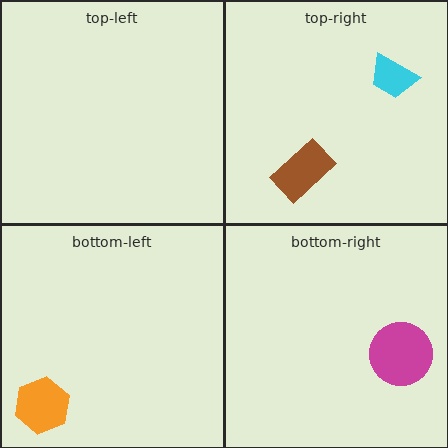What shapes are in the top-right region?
The cyan trapezoid, the brown rectangle.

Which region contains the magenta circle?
The bottom-right region.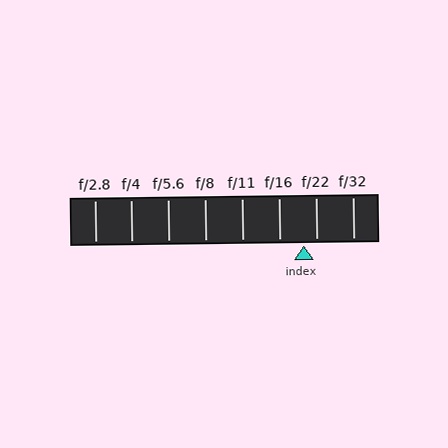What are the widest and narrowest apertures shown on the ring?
The widest aperture shown is f/2.8 and the narrowest is f/32.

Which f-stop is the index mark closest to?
The index mark is closest to f/22.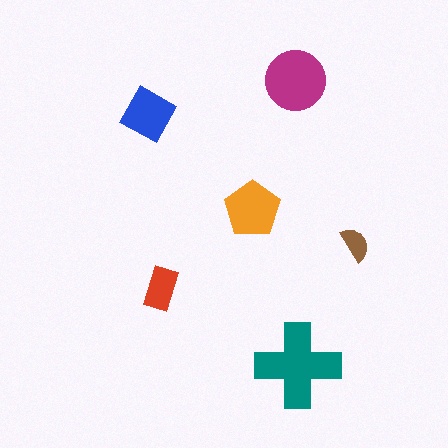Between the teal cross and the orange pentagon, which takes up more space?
The teal cross.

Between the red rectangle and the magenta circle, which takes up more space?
The magenta circle.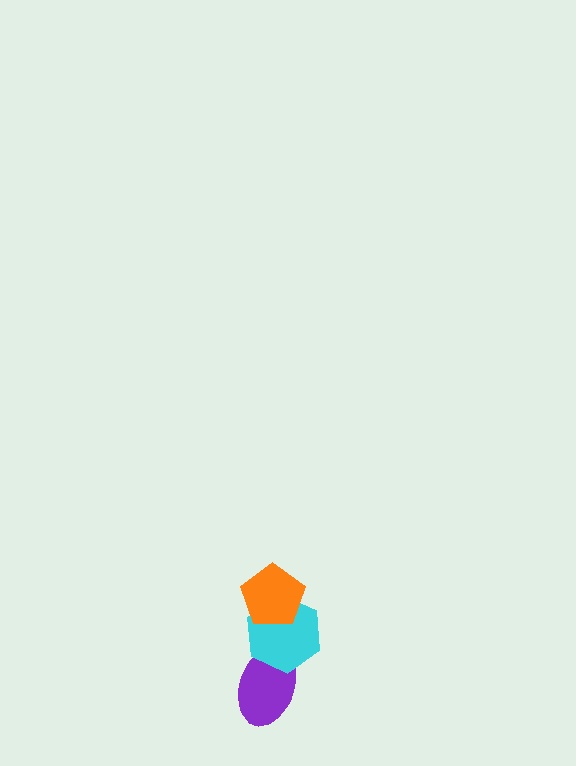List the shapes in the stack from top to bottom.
From top to bottom: the orange pentagon, the cyan hexagon, the purple ellipse.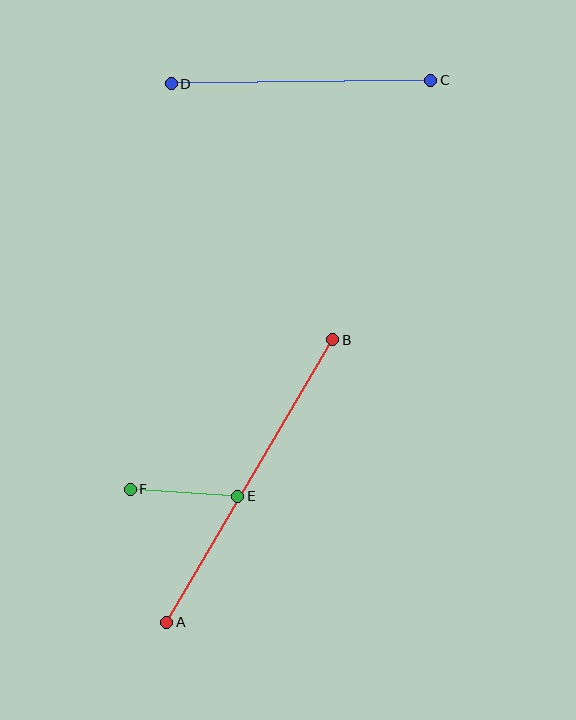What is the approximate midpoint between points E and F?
The midpoint is at approximately (184, 493) pixels.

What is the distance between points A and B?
The distance is approximately 328 pixels.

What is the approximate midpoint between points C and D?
The midpoint is at approximately (301, 82) pixels.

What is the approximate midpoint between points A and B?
The midpoint is at approximately (250, 481) pixels.